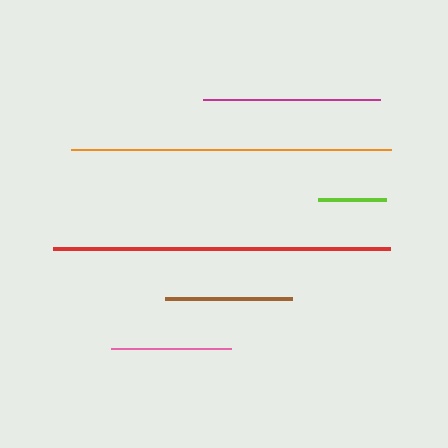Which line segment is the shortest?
The lime line is the shortest at approximately 67 pixels.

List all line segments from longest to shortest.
From longest to shortest: red, orange, magenta, brown, pink, lime.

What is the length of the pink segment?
The pink segment is approximately 120 pixels long.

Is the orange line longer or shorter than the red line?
The red line is longer than the orange line.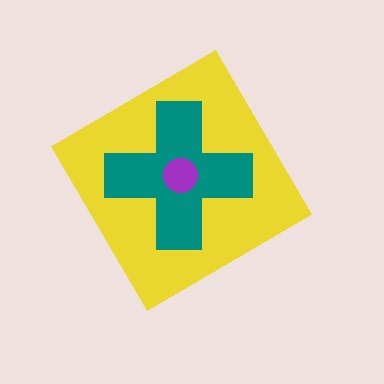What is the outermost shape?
The yellow diamond.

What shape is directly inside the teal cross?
The purple circle.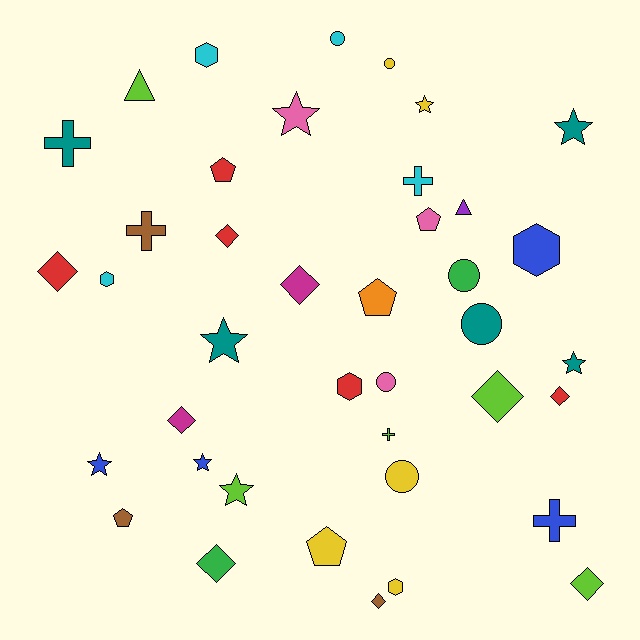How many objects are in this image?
There are 40 objects.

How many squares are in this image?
There are no squares.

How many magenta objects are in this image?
There are 2 magenta objects.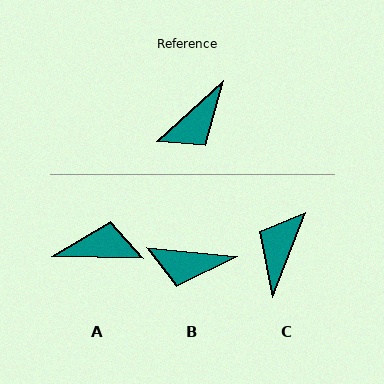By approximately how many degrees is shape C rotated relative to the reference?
Approximately 153 degrees clockwise.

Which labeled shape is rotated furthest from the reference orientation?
C, about 153 degrees away.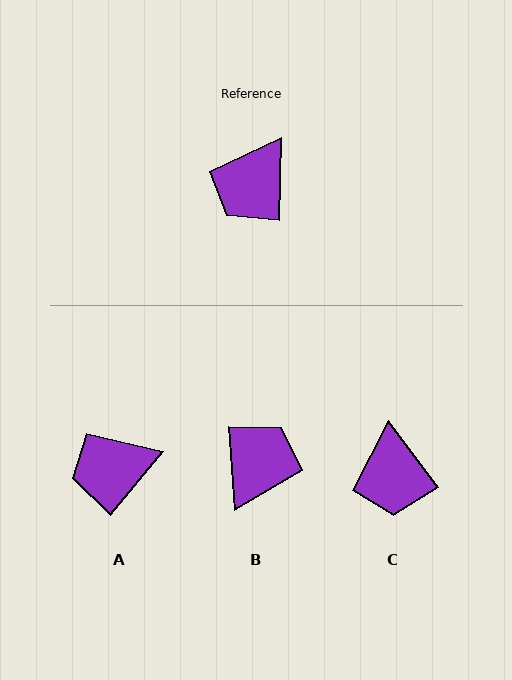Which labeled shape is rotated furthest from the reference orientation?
B, about 175 degrees away.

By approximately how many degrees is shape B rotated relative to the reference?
Approximately 175 degrees clockwise.